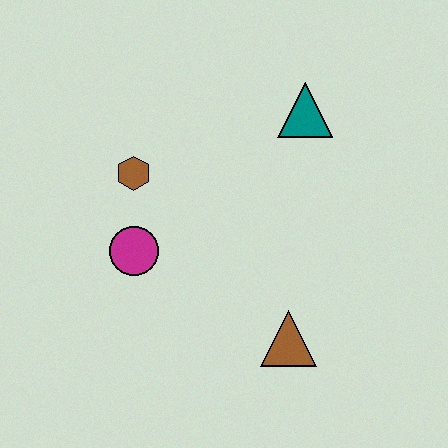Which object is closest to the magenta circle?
The brown hexagon is closest to the magenta circle.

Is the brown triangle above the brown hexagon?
No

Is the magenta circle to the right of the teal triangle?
No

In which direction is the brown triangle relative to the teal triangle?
The brown triangle is below the teal triangle.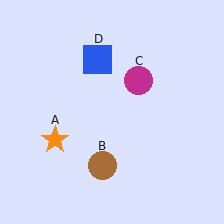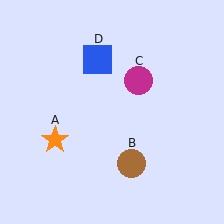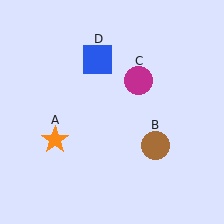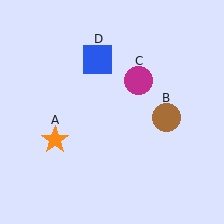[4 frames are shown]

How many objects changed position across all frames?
1 object changed position: brown circle (object B).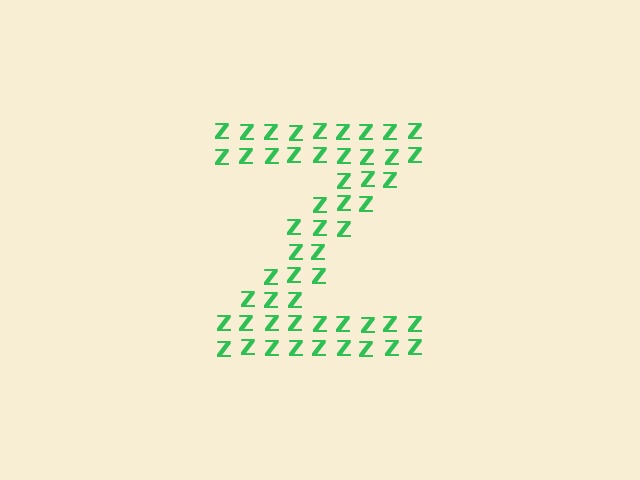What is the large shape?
The large shape is the letter Z.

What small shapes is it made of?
It is made of small letter Z's.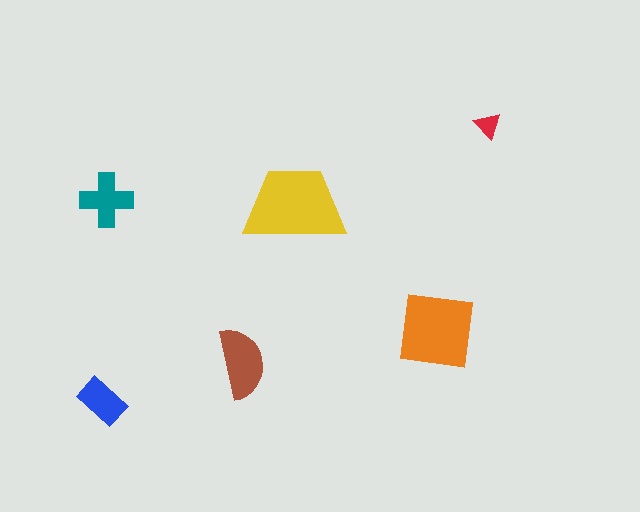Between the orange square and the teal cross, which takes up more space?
The orange square.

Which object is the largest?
The yellow trapezoid.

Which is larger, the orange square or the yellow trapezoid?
The yellow trapezoid.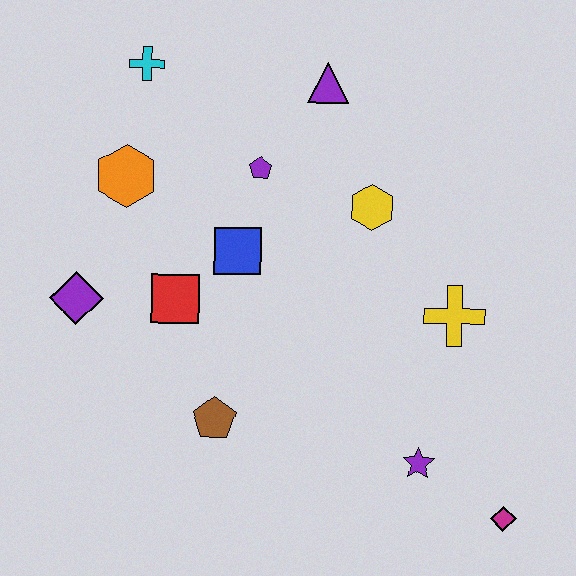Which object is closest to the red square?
The blue square is closest to the red square.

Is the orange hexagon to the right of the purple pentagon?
No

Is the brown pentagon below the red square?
Yes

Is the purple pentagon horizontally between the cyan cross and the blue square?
No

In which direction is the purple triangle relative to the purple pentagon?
The purple triangle is above the purple pentagon.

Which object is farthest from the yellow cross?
The cyan cross is farthest from the yellow cross.